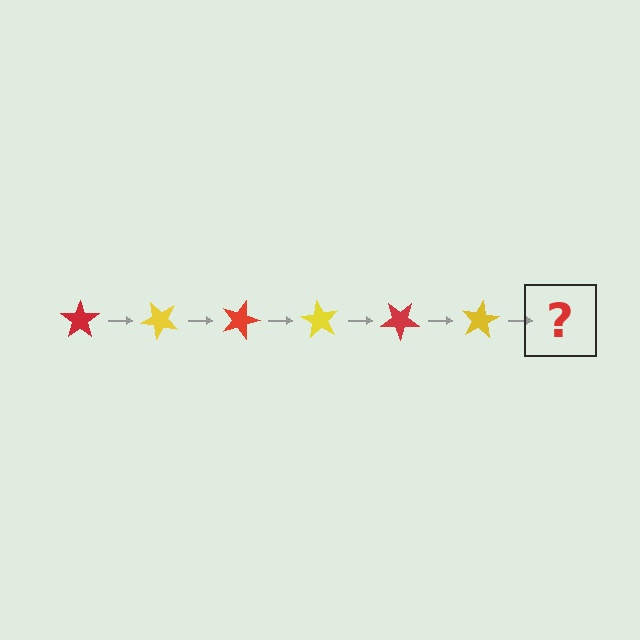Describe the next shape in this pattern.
It should be a red star, rotated 270 degrees from the start.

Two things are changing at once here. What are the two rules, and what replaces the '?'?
The two rules are that it rotates 45 degrees each step and the color cycles through red and yellow. The '?' should be a red star, rotated 270 degrees from the start.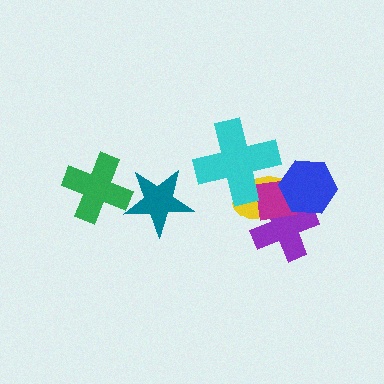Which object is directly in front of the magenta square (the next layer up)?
The cyan cross is directly in front of the magenta square.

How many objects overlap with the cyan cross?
2 objects overlap with the cyan cross.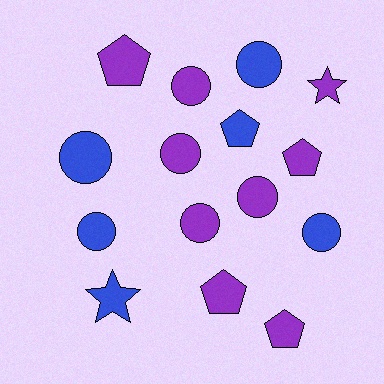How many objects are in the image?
There are 15 objects.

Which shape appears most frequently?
Circle, with 8 objects.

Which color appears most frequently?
Purple, with 9 objects.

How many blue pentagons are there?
There is 1 blue pentagon.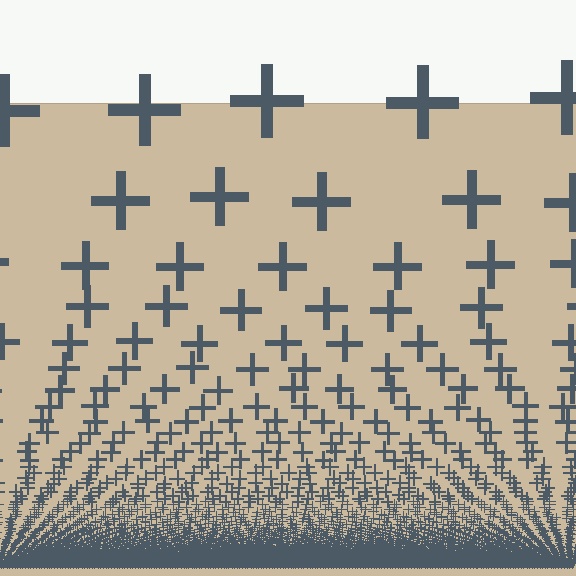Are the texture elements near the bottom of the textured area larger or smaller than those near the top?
Smaller. The gradient is inverted — elements near the bottom are smaller and denser.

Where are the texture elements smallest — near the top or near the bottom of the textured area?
Near the bottom.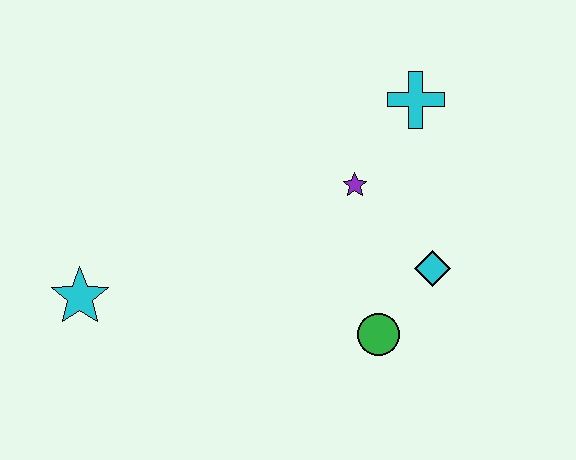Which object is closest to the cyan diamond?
The green circle is closest to the cyan diamond.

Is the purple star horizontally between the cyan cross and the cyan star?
Yes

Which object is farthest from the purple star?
The cyan star is farthest from the purple star.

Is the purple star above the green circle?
Yes